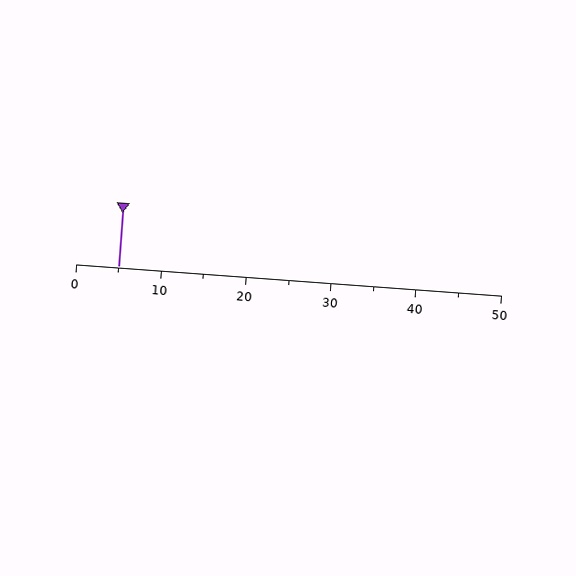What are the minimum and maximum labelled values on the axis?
The axis runs from 0 to 50.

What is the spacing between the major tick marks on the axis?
The major ticks are spaced 10 apart.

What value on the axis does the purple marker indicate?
The marker indicates approximately 5.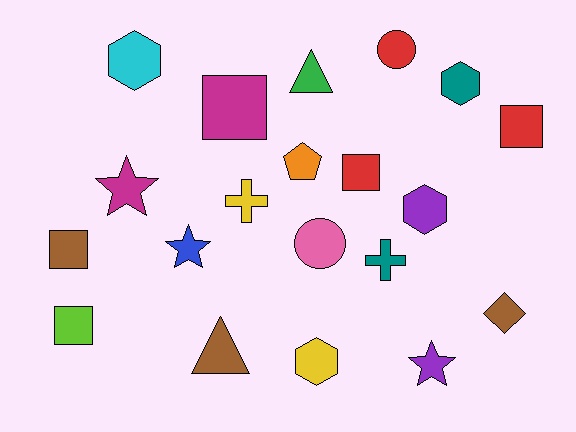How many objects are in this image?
There are 20 objects.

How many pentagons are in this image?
There is 1 pentagon.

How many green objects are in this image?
There is 1 green object.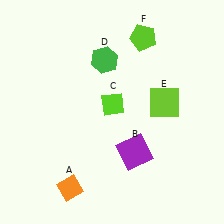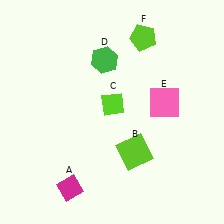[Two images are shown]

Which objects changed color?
A changed from orange to magenta. B changed from purple to lime. E changed from lime to pink.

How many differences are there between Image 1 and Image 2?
There are 3 differences between the two images.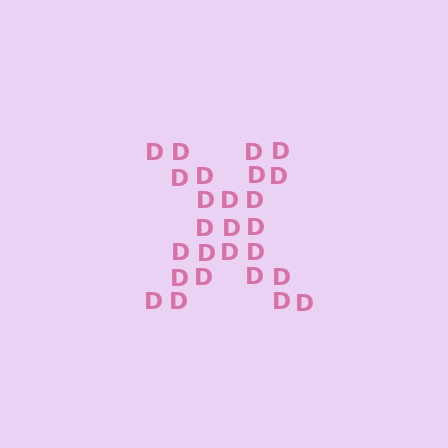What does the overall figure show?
The overall figure shows the letter X.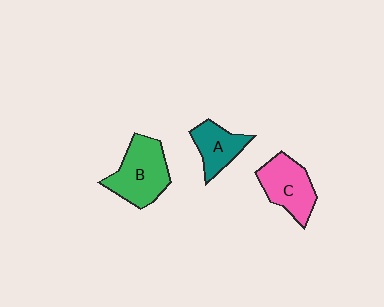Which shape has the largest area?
Shape B (green).